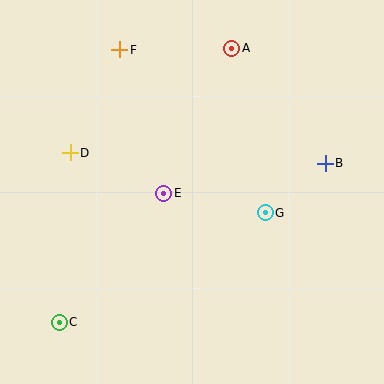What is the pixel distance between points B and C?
The distance between B and C is 310 pixels.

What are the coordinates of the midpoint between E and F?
The midpoint between E and F is at (142, 122).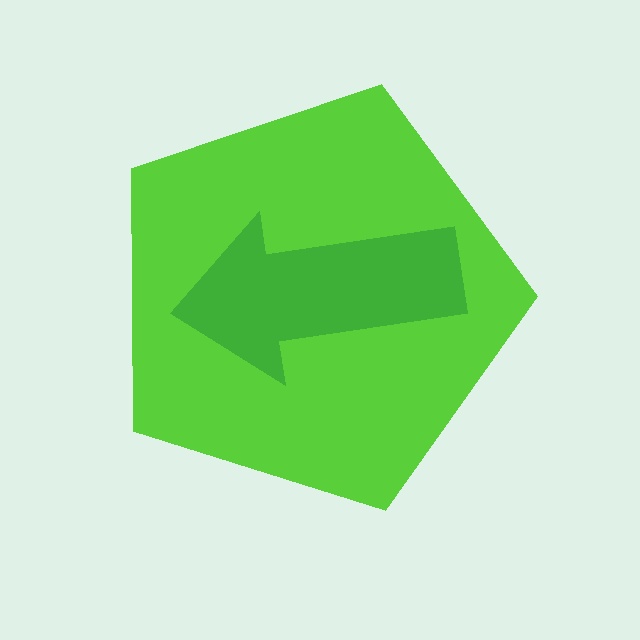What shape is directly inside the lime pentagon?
The green arrow.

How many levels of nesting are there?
2.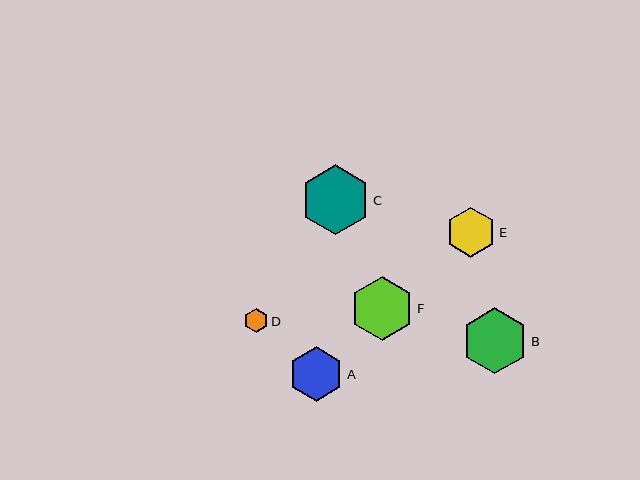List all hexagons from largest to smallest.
From largest to smallest: C, B, F, A, E, D.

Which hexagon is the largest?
Hexagon C is the largest with a size of approximately 70 pixels.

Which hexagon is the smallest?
Hexagon D is the smallest with a size of approximately 24 pixels.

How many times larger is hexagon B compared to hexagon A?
Hexagon B is approximately 1.2 times the size of hexagon A.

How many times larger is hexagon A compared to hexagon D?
Hexagon A is approximately 2.3 times the size of hexagon D.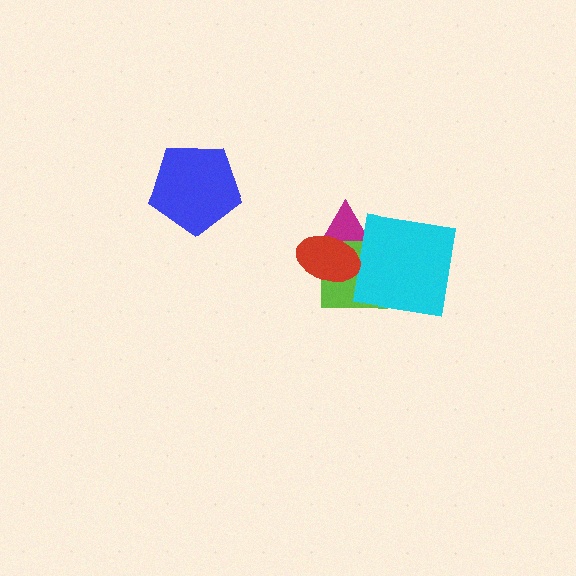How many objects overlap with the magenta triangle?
3 objects overlap with the magenta triangle.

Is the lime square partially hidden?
Yes, it is partially covered by another shape.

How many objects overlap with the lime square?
3 objects overlap with the lime square.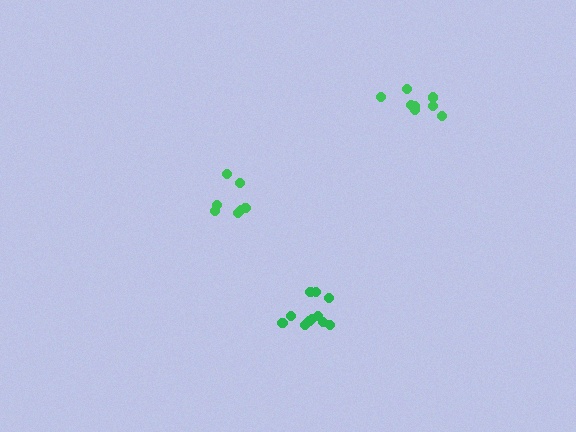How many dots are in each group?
Group 1: 8 dots, Group 2: 7 dots, Group 3: 11 dots (26 total).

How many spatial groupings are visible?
There are 3 spatial groupings.